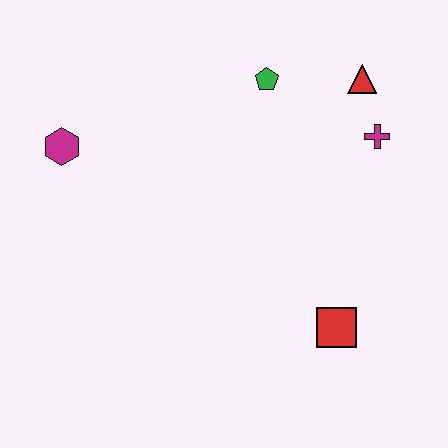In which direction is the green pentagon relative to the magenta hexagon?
The green pentagon is to the right of the magenta hexagon.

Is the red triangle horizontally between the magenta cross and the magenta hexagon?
Yes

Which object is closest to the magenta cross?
The red triangle is closest to the magenta cross.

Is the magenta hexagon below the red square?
No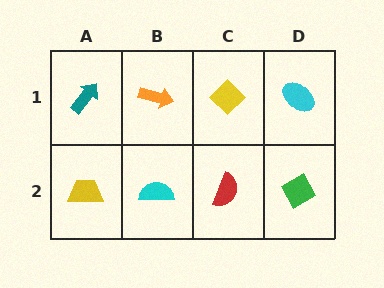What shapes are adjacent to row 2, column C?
A yellow diamond (row 1, column C), a cyan semicircle (row 2, column B), a green diamond (row 2, column D).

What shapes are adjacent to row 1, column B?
A cyan semicircle (row 2, column B), a teal arrow (row 1, column A), a yellow diamond (row 1, column C).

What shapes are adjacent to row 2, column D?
A cyan ellipse (row 1, column D), a red semicircle (row 2, column C).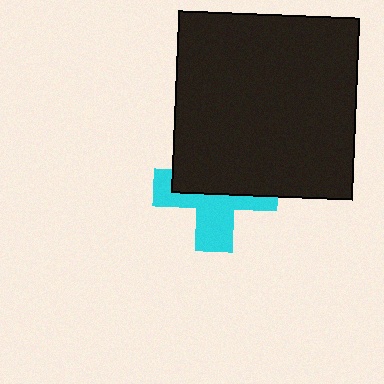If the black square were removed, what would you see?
You would see the complete cyan cross.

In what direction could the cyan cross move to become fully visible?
The cyan cross could move down. That would shift it out from behind the black square entirely.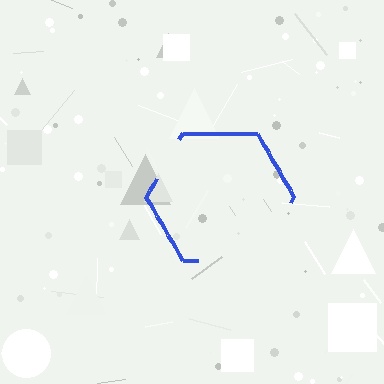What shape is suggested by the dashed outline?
The dashed outline suggests a hexagon.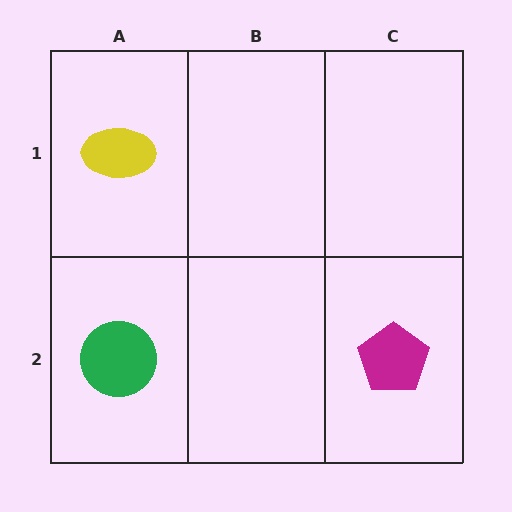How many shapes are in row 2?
2 shapes.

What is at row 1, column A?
A yellow ellipse.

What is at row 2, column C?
A magenta pentagon.